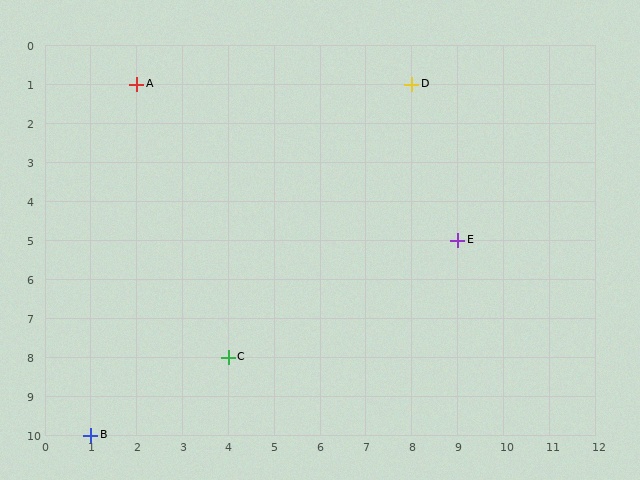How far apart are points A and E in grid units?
Points A and E are 7 columns and 4 rows apart (about 8.1 grid units diagonally).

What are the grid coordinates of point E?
Point E is at grid coordinates (9, 5).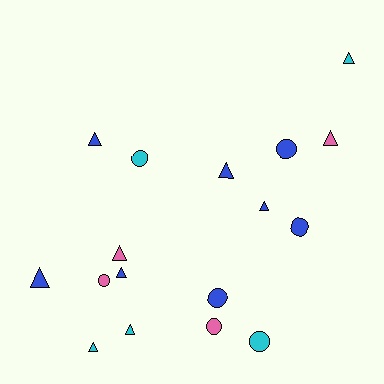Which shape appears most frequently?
Triangle, with 10 objects.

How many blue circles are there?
There are 3 blue circles.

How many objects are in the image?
There are 17 objects.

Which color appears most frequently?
Blue, with 8 objects.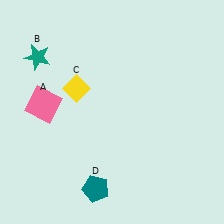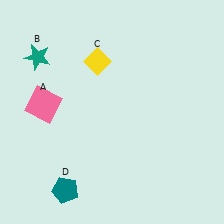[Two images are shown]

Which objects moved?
The objects that moved are: the yellow diamond (C), the teal pentagon (D).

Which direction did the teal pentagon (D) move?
The teal pentagon (D) moved left.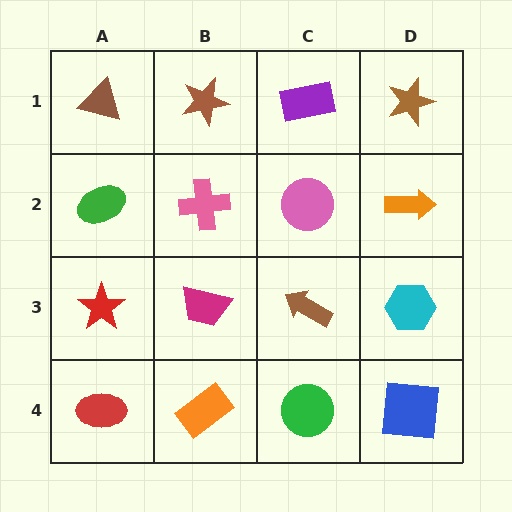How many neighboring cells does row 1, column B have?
3.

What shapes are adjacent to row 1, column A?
A green ellipse (row 2, column A), a brown star (row 1, column B).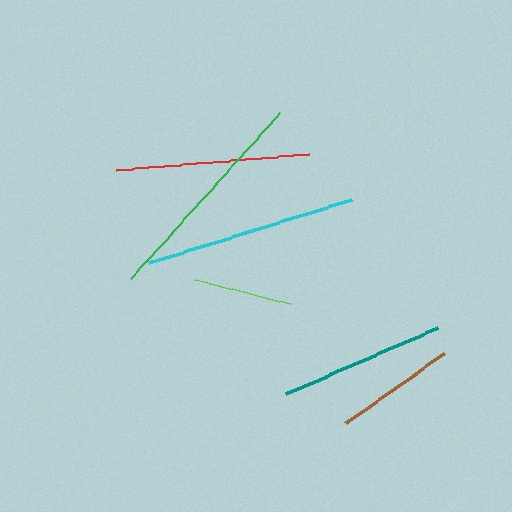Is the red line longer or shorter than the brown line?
The red line is longer than the brown line.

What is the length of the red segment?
The red segment is approximately 193 pixels long.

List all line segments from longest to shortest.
From longest to shortest: green, cyan, red, teal, brown, lime.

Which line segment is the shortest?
The lime line is the shortest at approximately 98 pixels.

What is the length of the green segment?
The green segment is approximately 222 pixels long.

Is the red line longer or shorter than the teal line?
The red line is longer than the teal line.